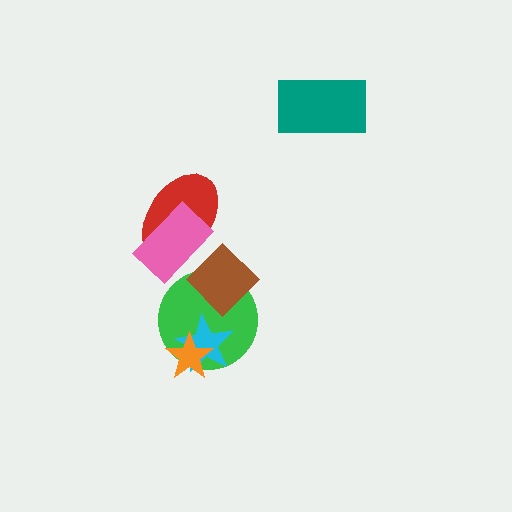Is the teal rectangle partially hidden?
No, no other shape covers it.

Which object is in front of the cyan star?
The orange star is in front of the cyan star.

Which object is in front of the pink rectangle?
The brown diamond is in front of the pink rectangle.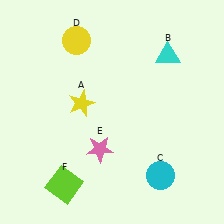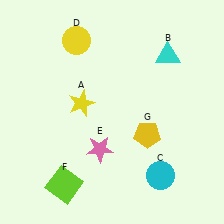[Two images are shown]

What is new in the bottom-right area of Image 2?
A yellow pentagon (G) was added in the bottom-right area of Image 2.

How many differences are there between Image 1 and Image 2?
There is 1 difference between the two images.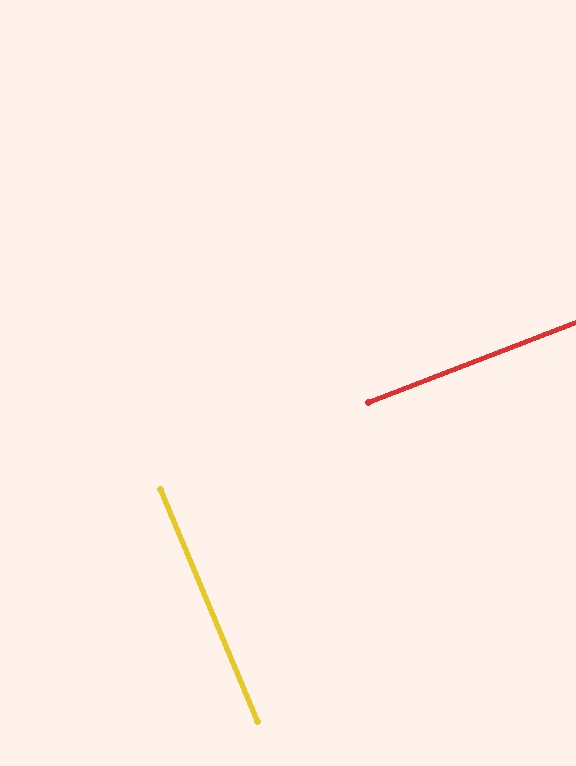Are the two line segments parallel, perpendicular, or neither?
Perpendicular — they meet at approximately 88°.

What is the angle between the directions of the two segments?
Approximately 88 degrees.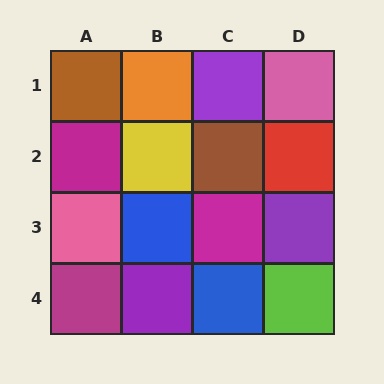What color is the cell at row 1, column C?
Purple.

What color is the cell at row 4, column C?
Blue.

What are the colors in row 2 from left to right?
Magenta, yellow, brown, red.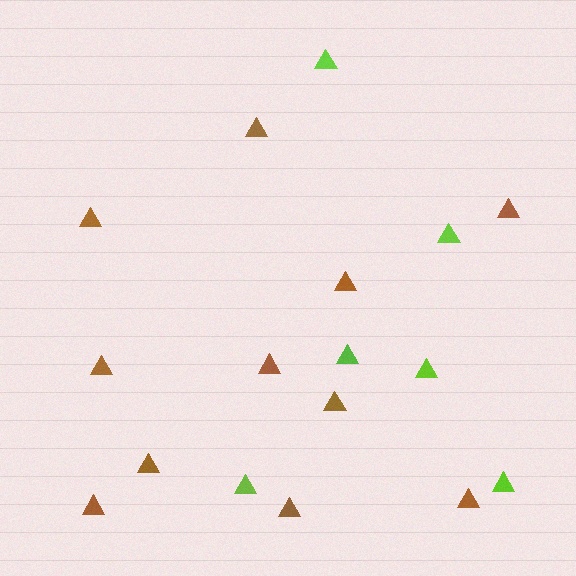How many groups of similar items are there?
There are 2 groups: one group of brown triangles (11) and one group of lime triangles (6).